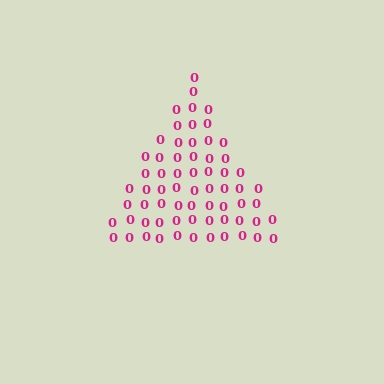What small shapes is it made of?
It is made of small digit 0's.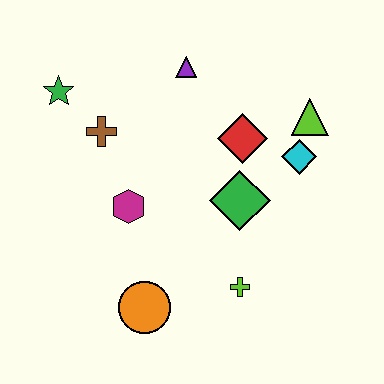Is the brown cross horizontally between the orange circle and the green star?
Yes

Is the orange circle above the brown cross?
No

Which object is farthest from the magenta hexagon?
The lime triangle is farthest from the magenta hexagon.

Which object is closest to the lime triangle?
The cyan diamond is closest to the lime triangle.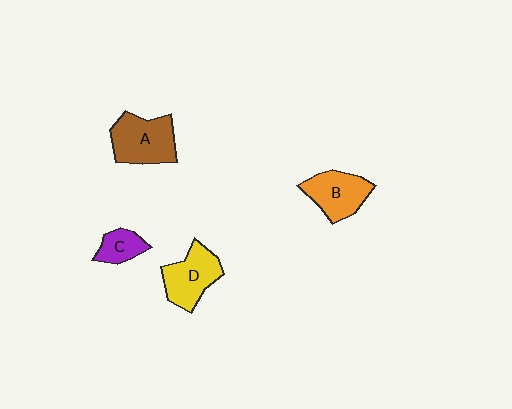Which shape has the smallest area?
Shape C (purple).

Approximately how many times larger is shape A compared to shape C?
Approximately 2.1 times.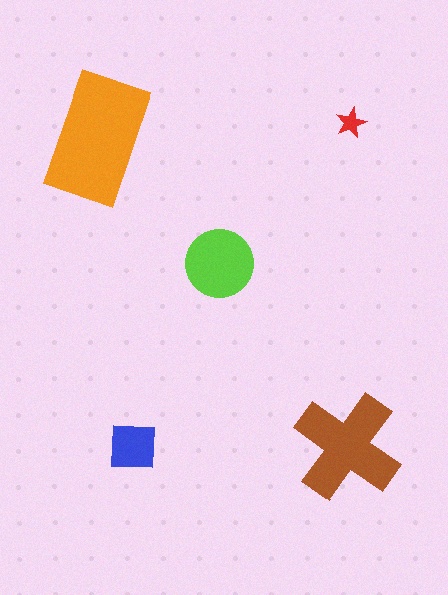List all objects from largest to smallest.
The orange rectangle, the brown cross, the lime circle, the blue square, the red star.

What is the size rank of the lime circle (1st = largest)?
3rd.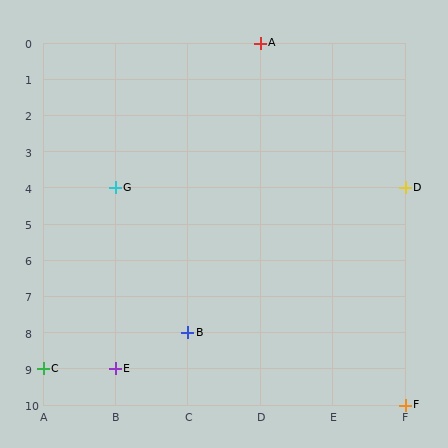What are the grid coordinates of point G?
Point G is at grid coordinates (B, 4).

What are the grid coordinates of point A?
Point A is at grid coordinates (D, 0).